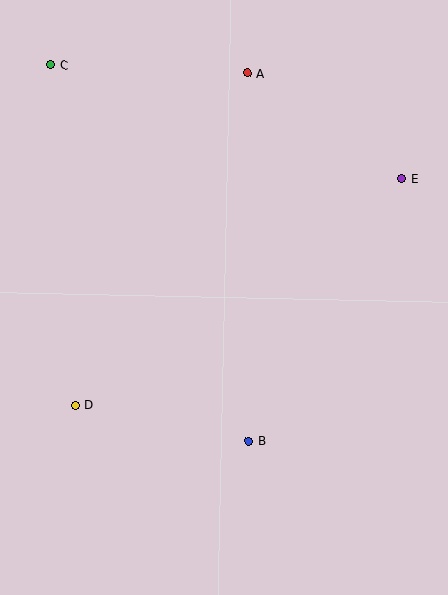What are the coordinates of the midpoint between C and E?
The midpoint between C and E is at (226, 122).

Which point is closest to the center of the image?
Point B at (249, 441) is closest to the center.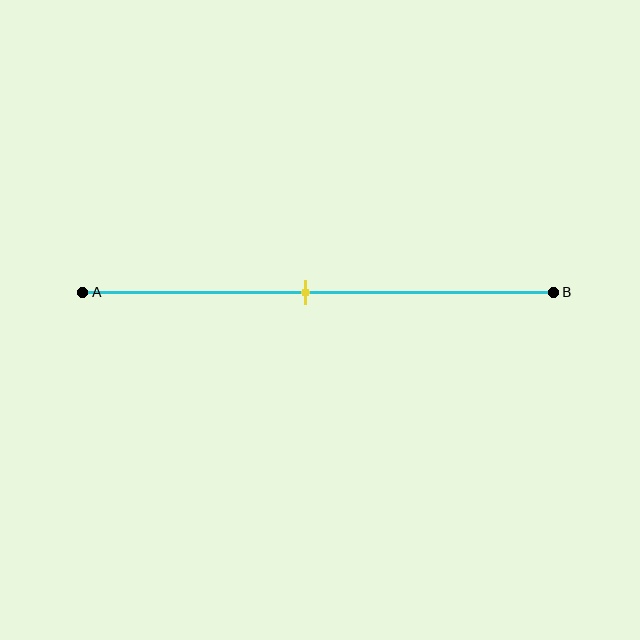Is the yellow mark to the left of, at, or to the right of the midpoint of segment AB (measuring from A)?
The yellow mark is approximately at the midpoint of segment AB.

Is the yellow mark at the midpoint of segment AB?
Yes, the mark is approximately at the midpoint.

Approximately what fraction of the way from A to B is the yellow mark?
The yellow mark is approximately 45% of the way from A to B.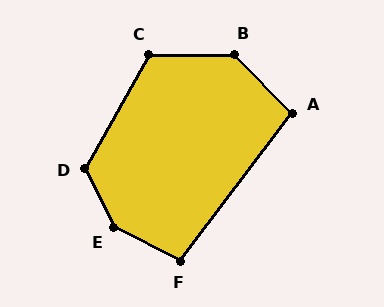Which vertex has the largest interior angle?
E, at approximately 142 degrees.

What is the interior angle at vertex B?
Approximately 134 degrees (obtuse).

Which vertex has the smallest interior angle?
A, at approximately 99 degrees.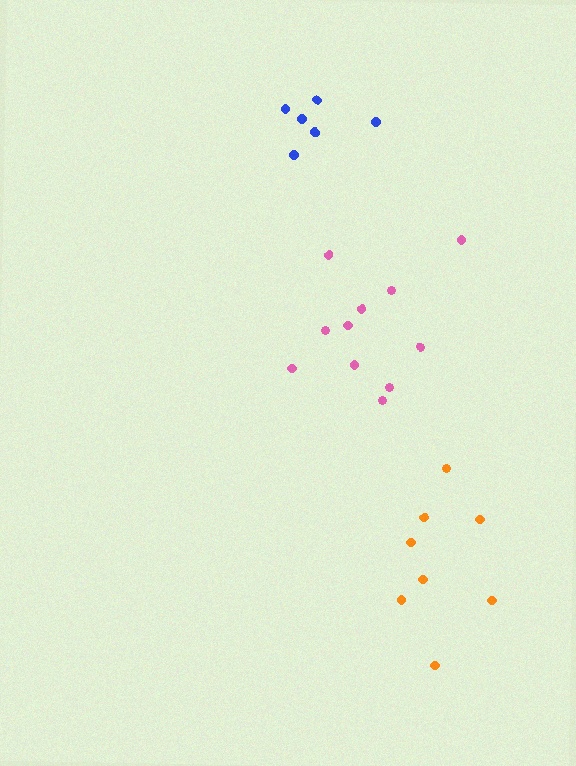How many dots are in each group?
Group 1: 8 dots, Group 2: 11 dots, Group 3: 6 dots (25 total).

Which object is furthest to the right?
The orange cluster is rightmost.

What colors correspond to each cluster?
The clusters are colored: orange, pink, blue.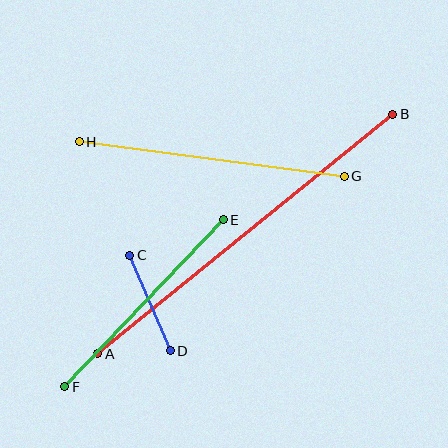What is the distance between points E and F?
The distance is approximately 230 pixels.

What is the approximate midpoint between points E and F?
The midpoint is at approximately (144, 303) pixels.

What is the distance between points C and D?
The distance is approximately 104 pixels.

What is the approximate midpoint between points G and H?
The midpoint is at approximately (212, 159) pixels.